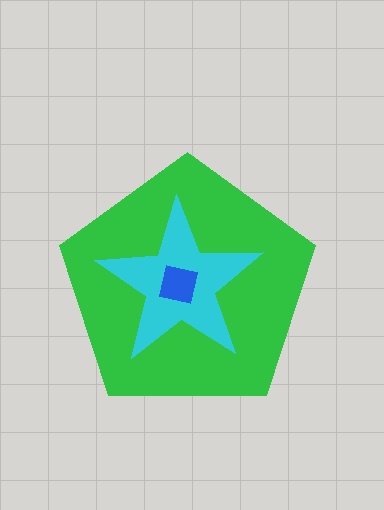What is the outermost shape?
The green pentagon.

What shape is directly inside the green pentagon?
The cyan star.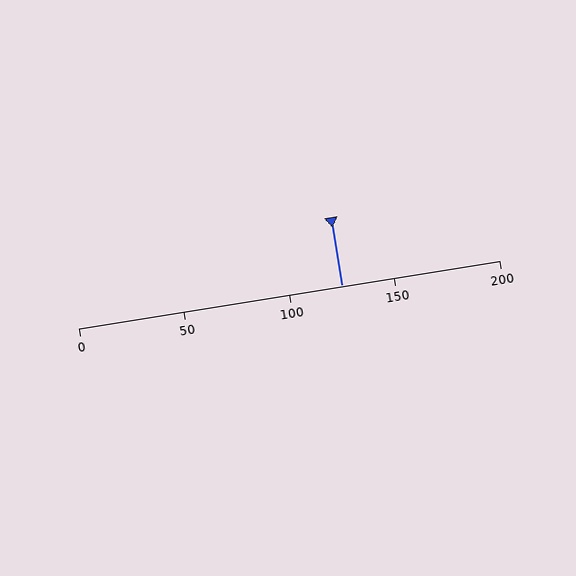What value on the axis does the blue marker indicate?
The marker indicates approximately 125.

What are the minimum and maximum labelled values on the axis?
The axis runs from 0 to 200.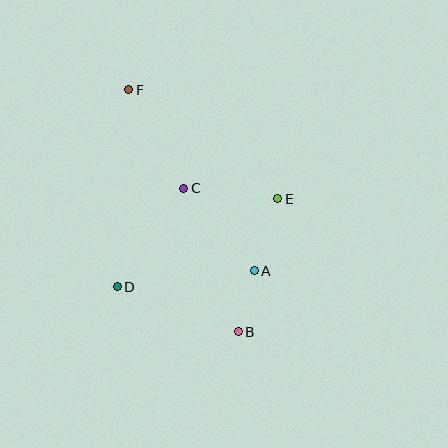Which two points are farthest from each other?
Points B and F are farthest from each other.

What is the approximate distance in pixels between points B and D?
The distance between B and D is approximately 129 pixels.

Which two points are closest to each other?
Points A and B are closest to each other.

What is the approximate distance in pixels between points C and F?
The distance between C and F is approximately 113 pixels.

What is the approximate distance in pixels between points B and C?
The distance between B and C is approximately 154 pixels.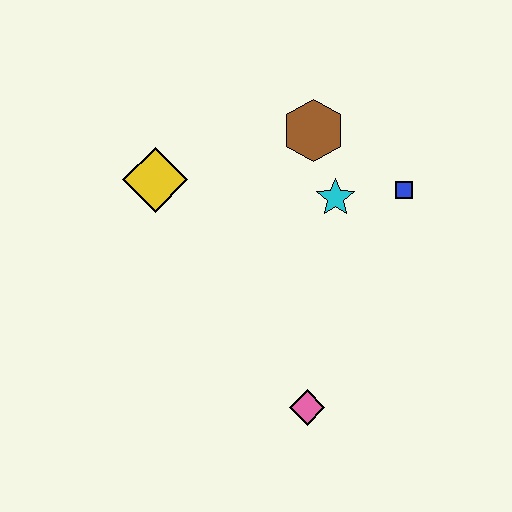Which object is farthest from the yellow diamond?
The pink diamond is farthest from the yellow diamond.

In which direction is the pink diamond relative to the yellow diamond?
The pink diamond is below the yellow diamond.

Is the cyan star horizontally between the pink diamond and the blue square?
Yes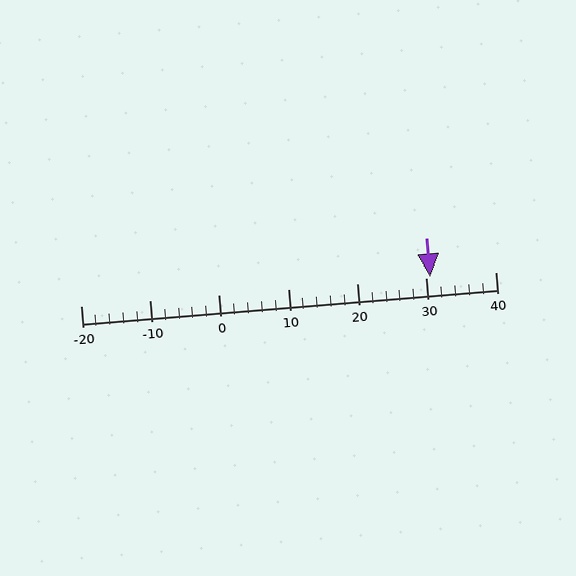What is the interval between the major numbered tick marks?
The major tick marks are spaced 10 units apart.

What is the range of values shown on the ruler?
The ruler shows values from -20 to 40.